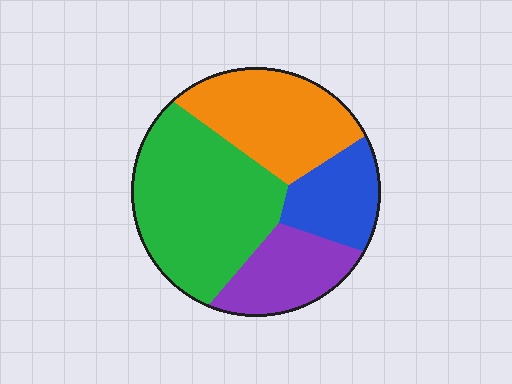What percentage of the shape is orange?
Orange takes up about one quarter (1/4) of the shape.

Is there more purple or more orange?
Orange.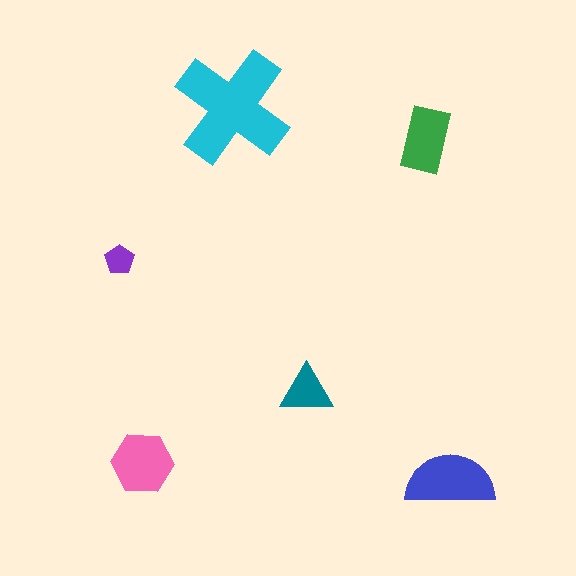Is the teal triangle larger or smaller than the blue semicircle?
Smaller.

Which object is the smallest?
The purple pentagon.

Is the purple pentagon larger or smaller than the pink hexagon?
Smaller.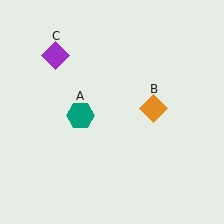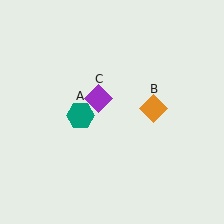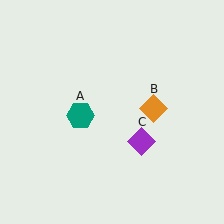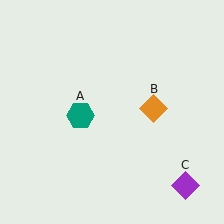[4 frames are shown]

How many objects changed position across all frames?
1 object changed position: purple diamond (object C).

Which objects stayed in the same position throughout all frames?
Teal hexagon (object A) and orange diamond (object B) remained stationary.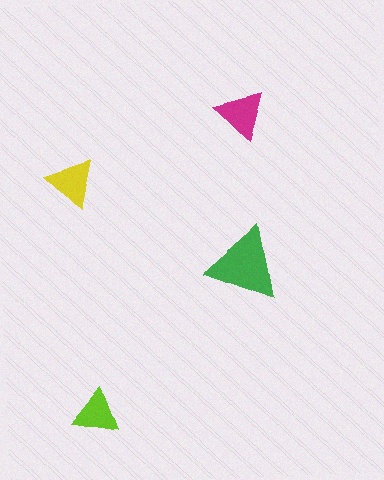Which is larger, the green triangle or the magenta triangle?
The green one.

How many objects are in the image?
There are 4 objects in the image.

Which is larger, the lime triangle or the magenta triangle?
The magenta one.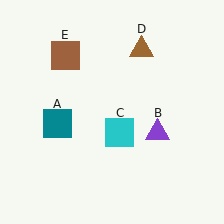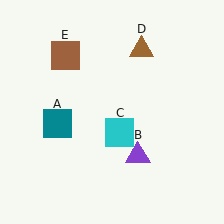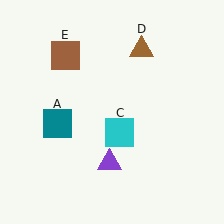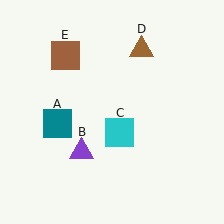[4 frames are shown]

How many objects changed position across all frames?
1 object changed position: purple triangle (object B).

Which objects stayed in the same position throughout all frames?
Teal square (object A) and cyan square (object C) and brown triangle (object D) and brown square (object E) remained stationary.